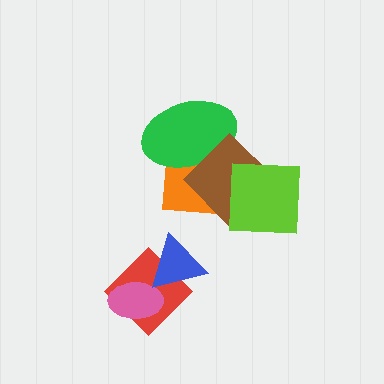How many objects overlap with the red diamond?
2 objects overlap with the red diamond.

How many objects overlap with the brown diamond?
3 objects overlap with the brown diamond.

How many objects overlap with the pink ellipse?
2 objects overlap with the pink ellipse.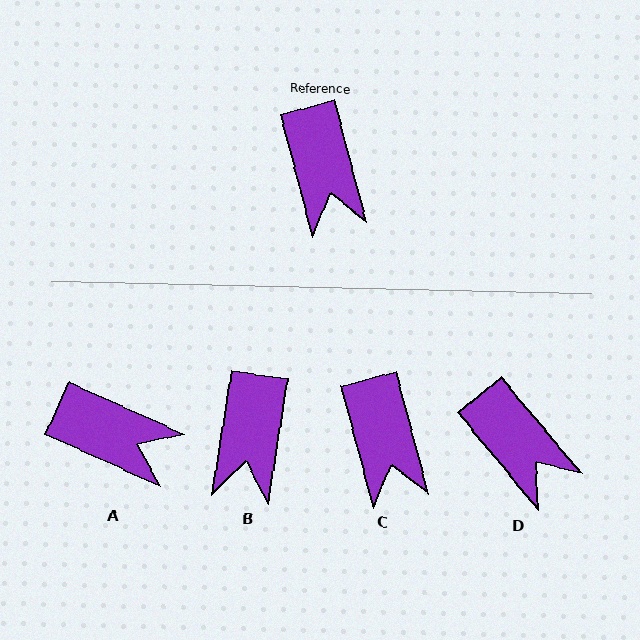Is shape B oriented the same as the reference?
No, it is off by about 24 degrees.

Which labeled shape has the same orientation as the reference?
C.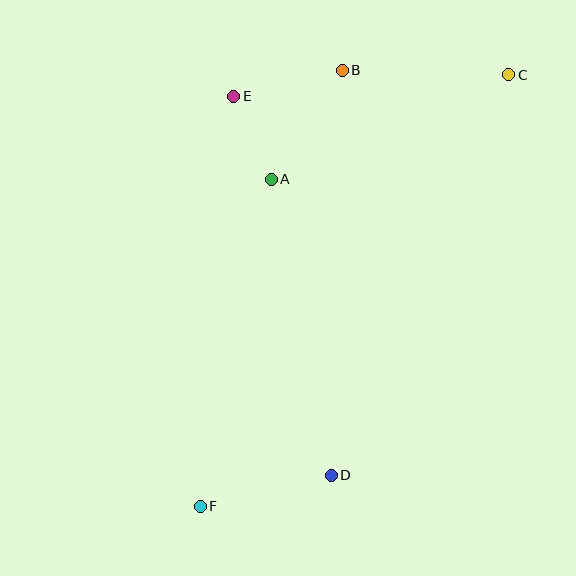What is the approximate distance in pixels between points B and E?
The distance between B and E is approximately 112 pixels.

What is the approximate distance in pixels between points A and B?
The distance between A and B is approximately 130 pixels.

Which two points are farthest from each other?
Points C and F are farthest from each other.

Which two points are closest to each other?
Points A and E are closest to each other.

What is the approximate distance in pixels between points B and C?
The distance between B and C is approximately 166 pixels.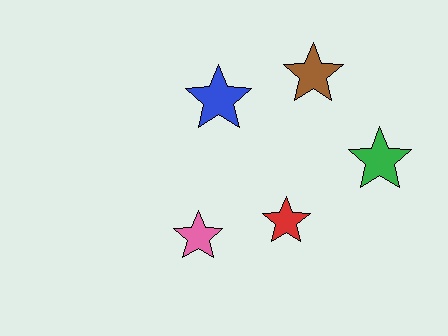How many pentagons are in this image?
There are no pentagons.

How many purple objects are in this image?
There are no purple objects.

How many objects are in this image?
There are 5 objects.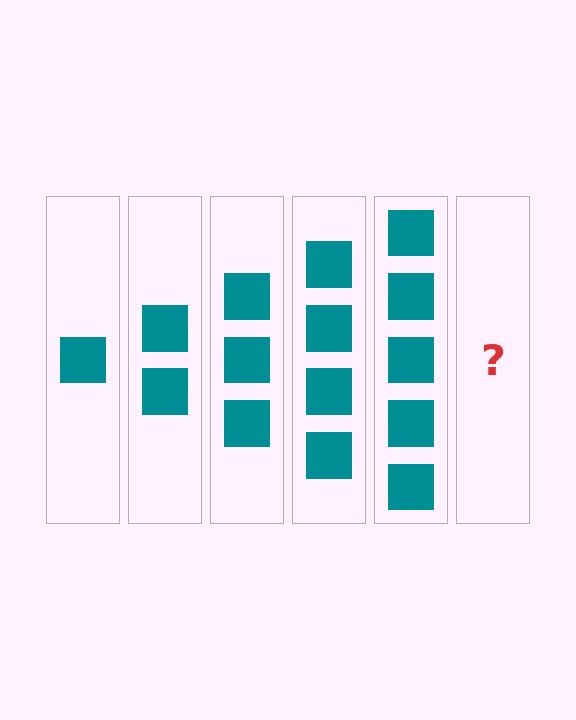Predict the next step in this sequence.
The next step is 6 squares.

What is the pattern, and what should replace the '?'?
The pattern is that each step adds one more square. The '?' should be 6 squares.